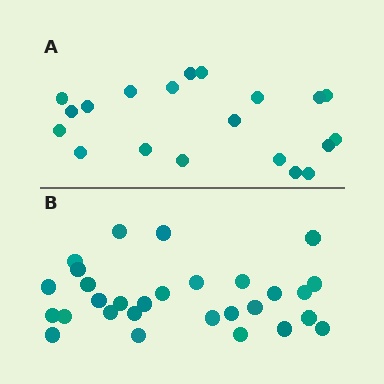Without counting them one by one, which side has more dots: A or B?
Region B (the bottom region) has more dots.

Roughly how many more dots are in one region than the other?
Region B has roughly 8 or so more dots than region A.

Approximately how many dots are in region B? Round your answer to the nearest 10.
About 30 dots. (The exact count is 29, which rounds to 30.)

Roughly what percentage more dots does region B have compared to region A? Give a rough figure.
About 45% more.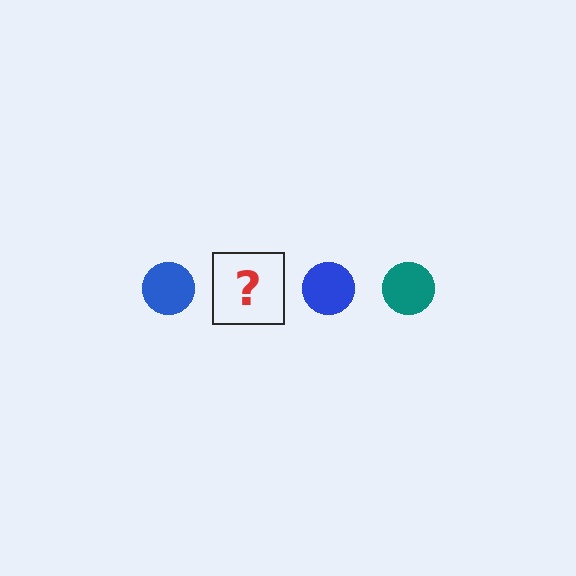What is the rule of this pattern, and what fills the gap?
The rule is that the pattern cycles through blue, teal circles. The gap should be filled with a teal circle.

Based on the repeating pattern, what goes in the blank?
The blank should be a teal circle.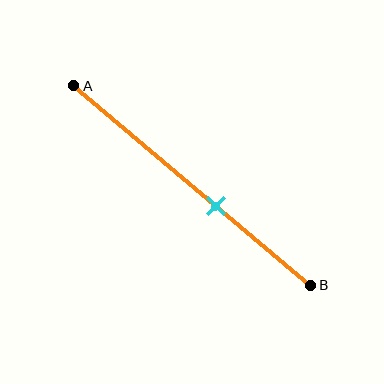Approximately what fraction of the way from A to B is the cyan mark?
The cyan mark is approximately 60% of the way from A to B.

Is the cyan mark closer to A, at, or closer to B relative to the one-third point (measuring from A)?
The cyan mark is closer to point B than the one-third point of segment AB.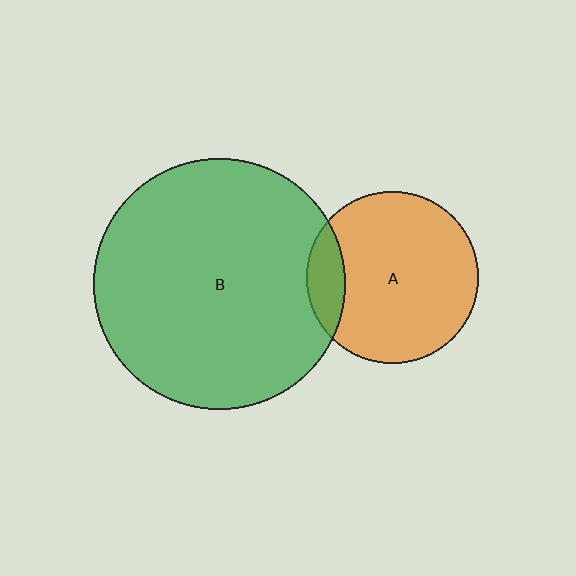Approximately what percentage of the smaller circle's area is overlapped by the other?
Approximately 15%.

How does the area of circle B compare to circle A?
Approximately 2.1 times.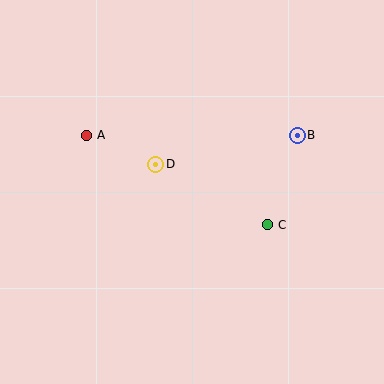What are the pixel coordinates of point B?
Point B is at (297, 135).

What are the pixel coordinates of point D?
Point D is at (156, 164).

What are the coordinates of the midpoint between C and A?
The midpoint between C and A is at (177, 180).